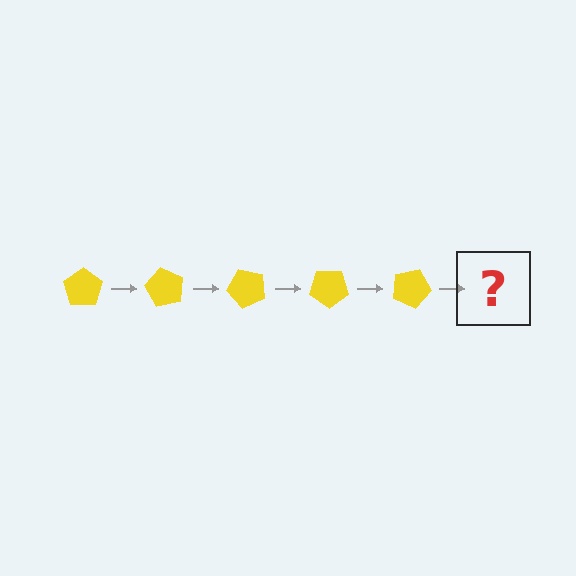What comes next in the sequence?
The next element should be a yellow pentagon rotated 300 degrees.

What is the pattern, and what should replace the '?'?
The pattern is that the pentagon rotates 60 degrees each step. The '?' should be a yellow pentagon rotated 300 degrees.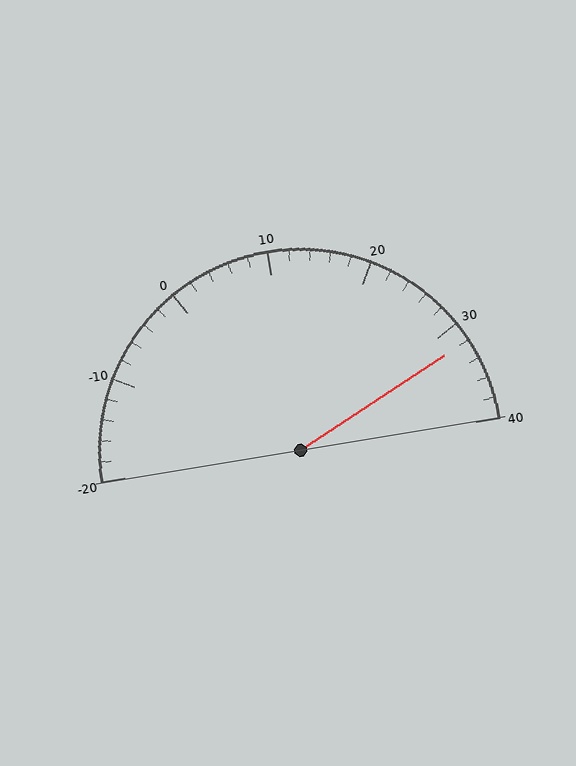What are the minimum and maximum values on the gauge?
The gauge ranges from -20 to 40.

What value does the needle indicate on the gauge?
The needle indicates approximately 32.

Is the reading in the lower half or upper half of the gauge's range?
The reading is in the upper half of the range (-20 to 40).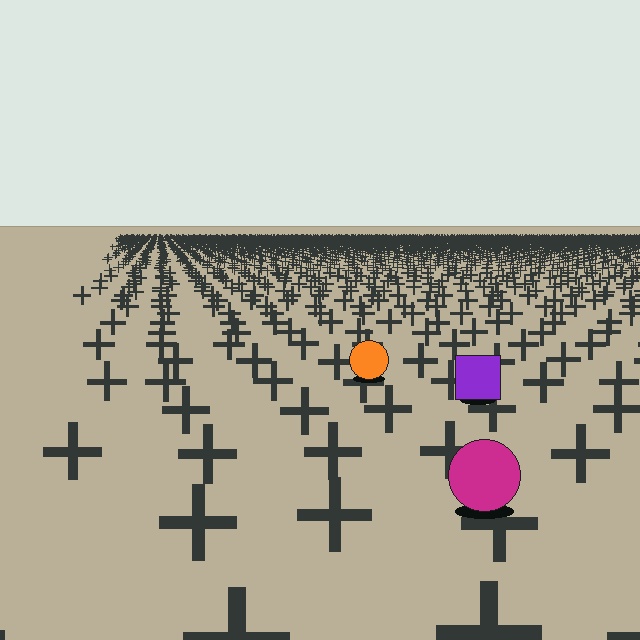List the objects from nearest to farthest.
From nearest to farthest: the magenta circle, the purple square, the orange circle.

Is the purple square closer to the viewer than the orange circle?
Yes. The purple square is closer — you can tell from the texture gradient: the ground texture is coarser near it.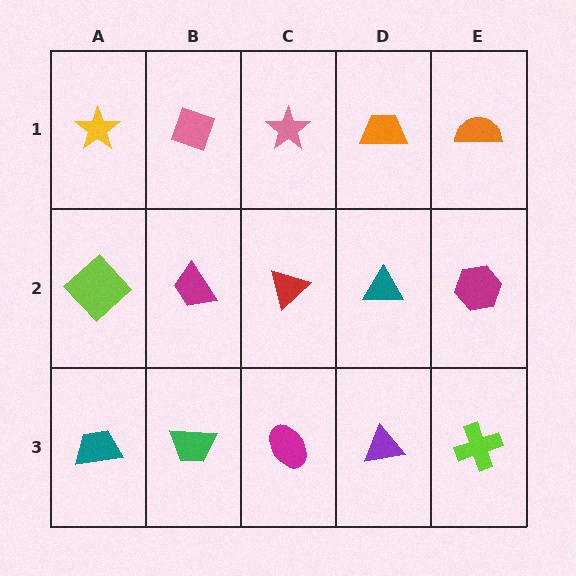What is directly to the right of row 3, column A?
A green trapezoid.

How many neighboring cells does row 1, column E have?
2.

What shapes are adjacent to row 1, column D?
A teal triangle (row 2, column D), a pink star (row 1, column C), an orange semicircle (row 1, column E).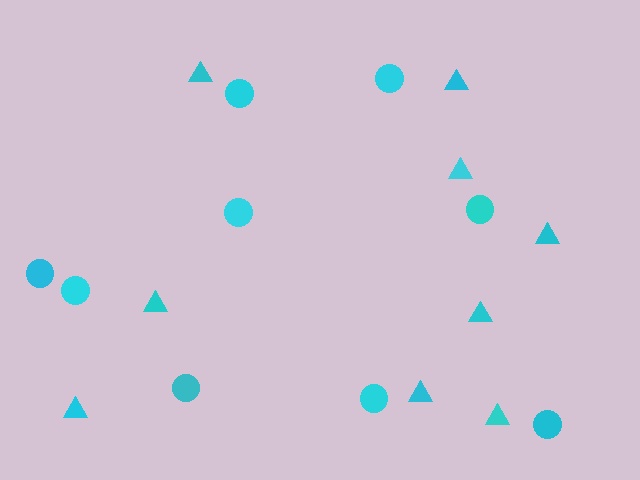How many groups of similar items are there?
There are 2 groups: one group of circles (9) and one group of triangles (9).